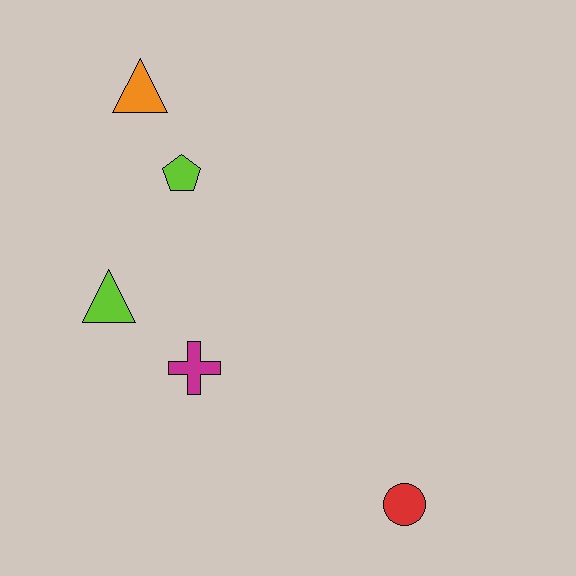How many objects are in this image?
There are 5 objects.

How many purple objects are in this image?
There are no purple objects.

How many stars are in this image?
There are no stars.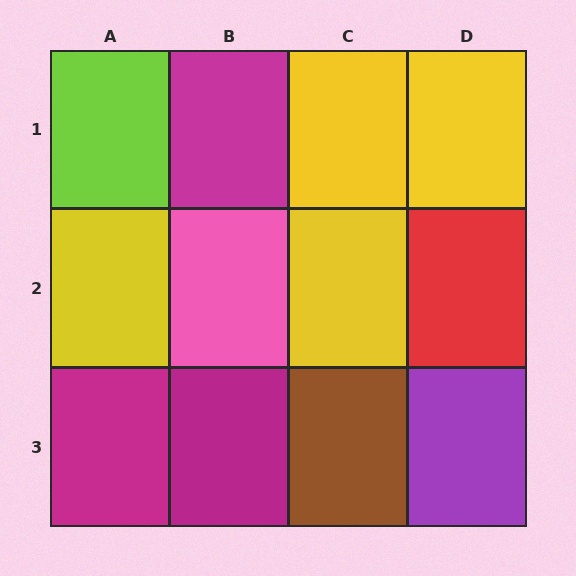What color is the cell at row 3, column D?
Purple.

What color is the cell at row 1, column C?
Yellow.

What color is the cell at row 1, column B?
Magenta.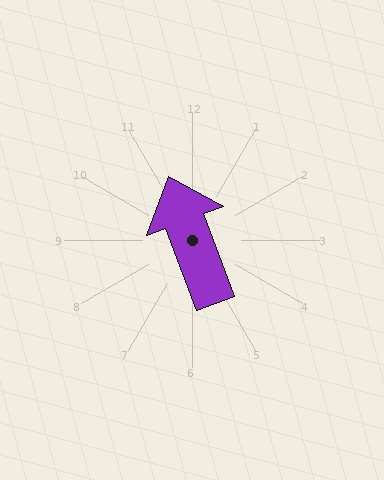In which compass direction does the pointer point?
North.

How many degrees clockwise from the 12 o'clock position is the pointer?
Approximately 340 degrees.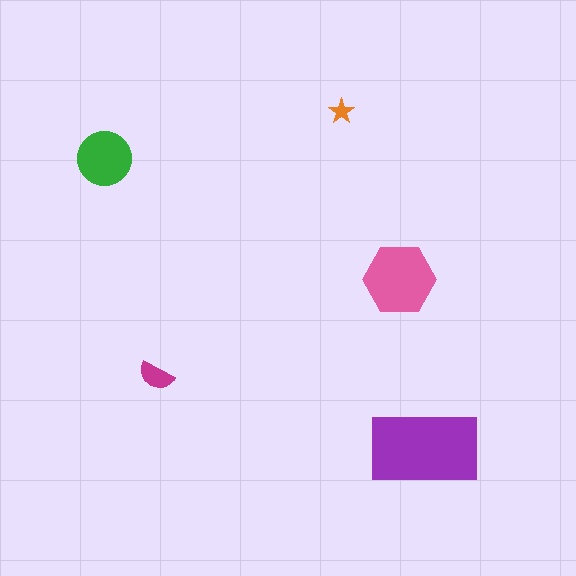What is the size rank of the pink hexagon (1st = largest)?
2nd.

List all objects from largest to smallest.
The purple rectangle, the pink hexagon, the green circle, the magenta semicircle, the orange star.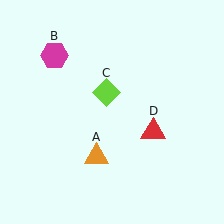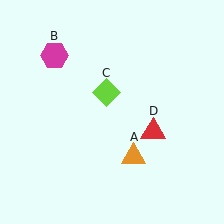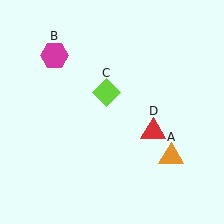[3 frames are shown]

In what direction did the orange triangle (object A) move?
The orange triangle (object A) moved right.